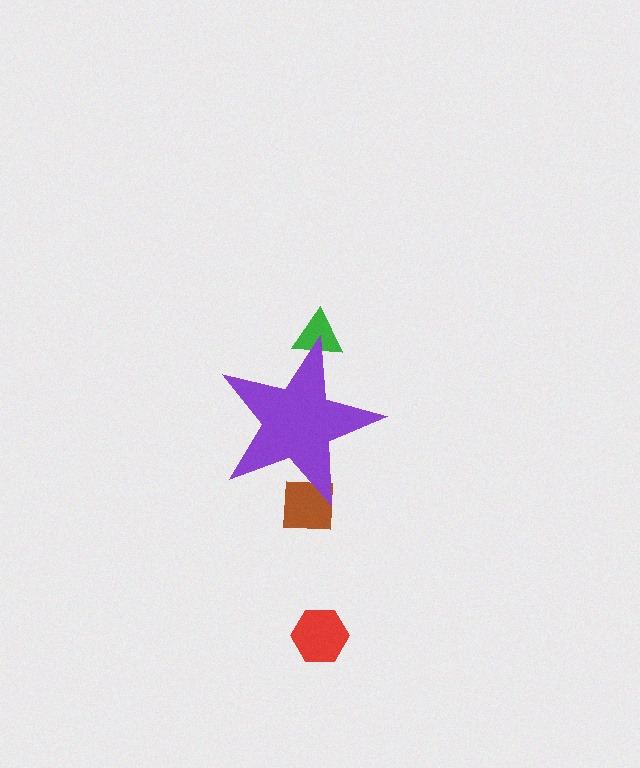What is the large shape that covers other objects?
A purple star.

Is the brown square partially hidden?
Yes, the brown square is partially hidden behind the purple star.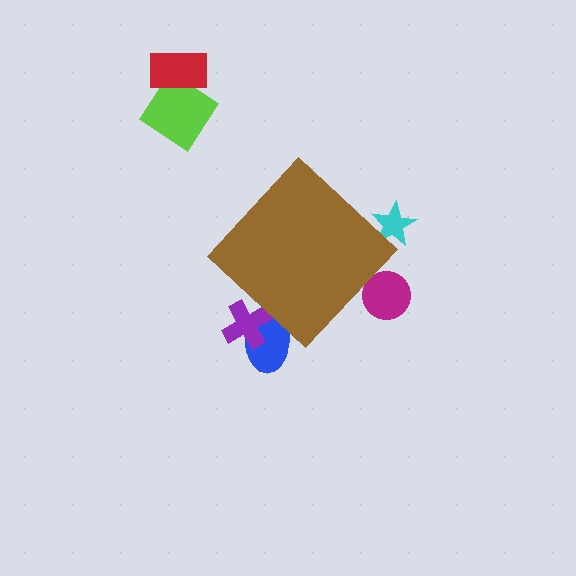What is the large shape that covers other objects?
A brown diamond.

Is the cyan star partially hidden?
Yes, the cyan star is partially hidden behind the brown diamond.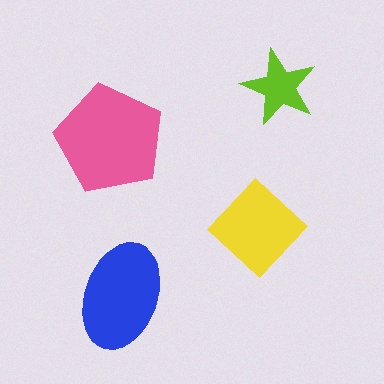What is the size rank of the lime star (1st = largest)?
4th.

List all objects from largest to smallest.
The pink pentagon, the blue ellipse, the yellow diamond, the lime star.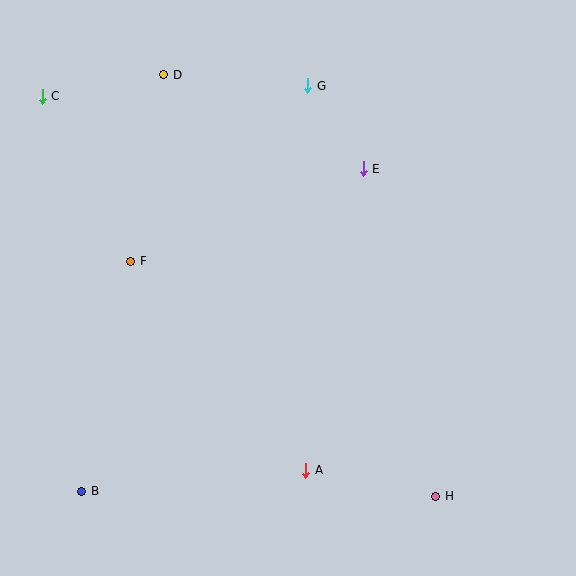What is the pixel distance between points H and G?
The distance between H and G is 430 pixels.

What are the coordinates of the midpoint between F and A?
The midpoint between F and A is at (218, 366).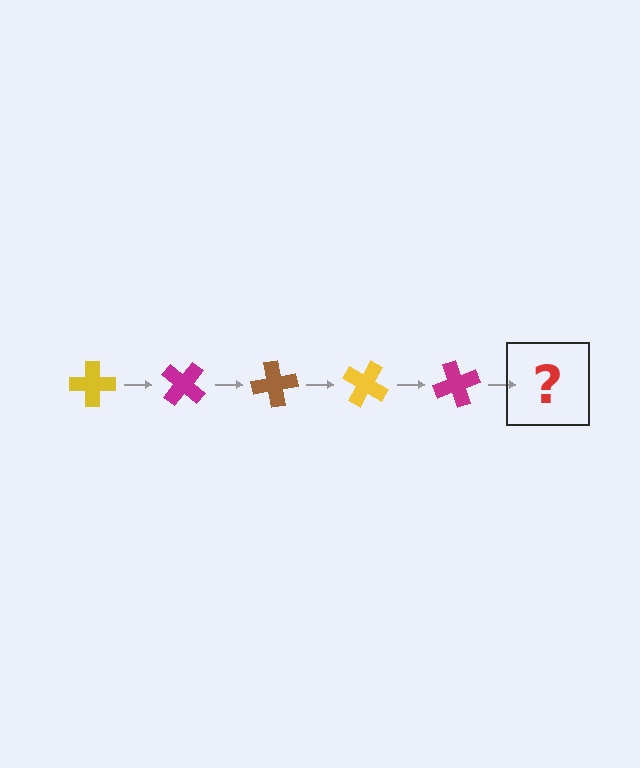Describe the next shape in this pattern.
It should be a brown cross, rotated 200 degrees from the start.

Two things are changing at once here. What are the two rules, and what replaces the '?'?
The two rules are that it rotates 40 degrees each step and the color cycles through yellow, magenta, and brown. The '?' should be a brown cross, rotated 200 degrees from the start.